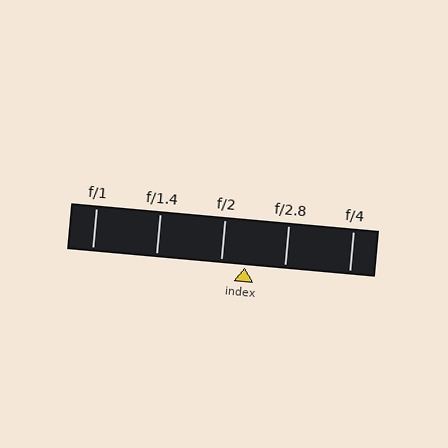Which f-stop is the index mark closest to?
The index mark is closest to f/2.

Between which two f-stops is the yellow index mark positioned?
The index mark is between f/2 and f/2.8.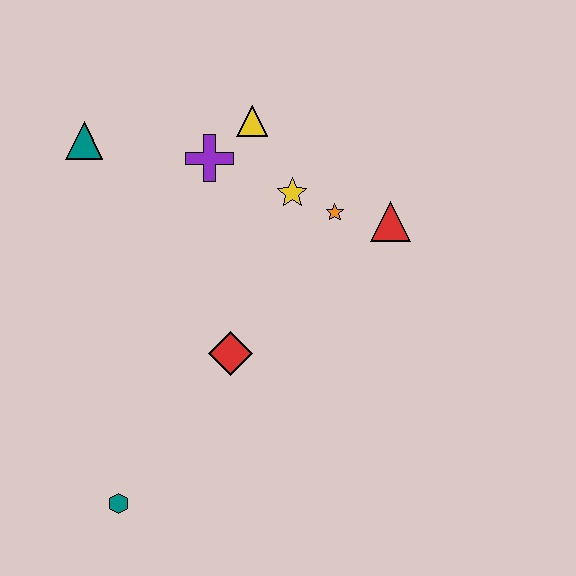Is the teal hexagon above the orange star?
No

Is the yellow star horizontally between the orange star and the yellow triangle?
Yes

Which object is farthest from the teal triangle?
The teal hexagon is farthest from the teal triangle.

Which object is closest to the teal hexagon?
The red diamond is closest to the teal hexagon.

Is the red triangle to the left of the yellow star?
No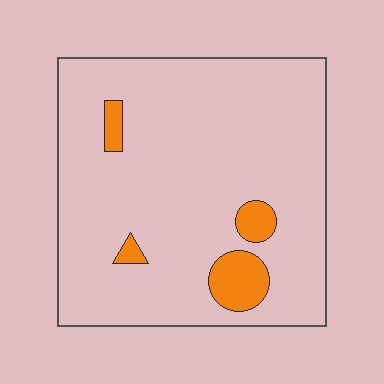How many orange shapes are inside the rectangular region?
4.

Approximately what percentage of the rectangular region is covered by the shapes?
Approximately 10%.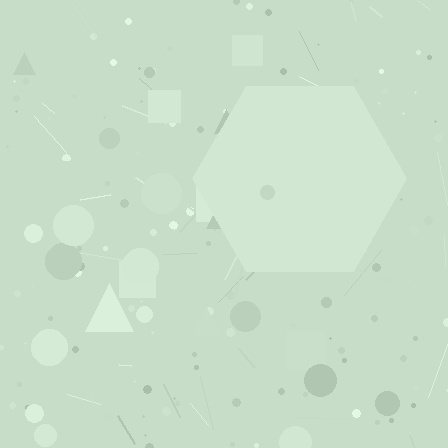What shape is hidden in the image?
A hexagon is hidden in the image.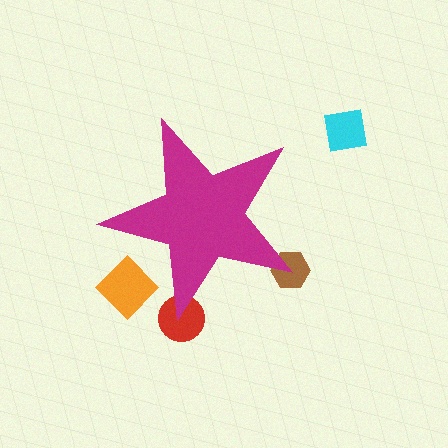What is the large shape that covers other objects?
A magenta star.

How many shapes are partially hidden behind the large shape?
3 shapes are partially hidden.